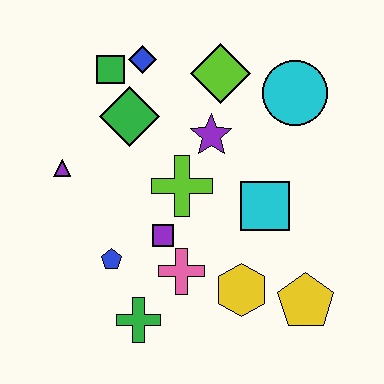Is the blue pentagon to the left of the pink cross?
Yes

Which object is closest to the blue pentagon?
The purple square is closest to the blue pentagon.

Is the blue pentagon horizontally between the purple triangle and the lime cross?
Yes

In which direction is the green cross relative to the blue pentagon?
The green cross is below the blue pentagon.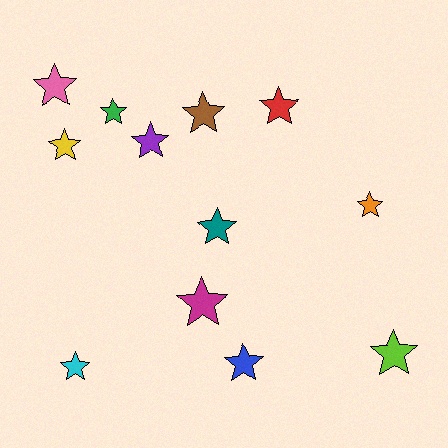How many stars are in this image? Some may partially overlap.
There are 12 stars.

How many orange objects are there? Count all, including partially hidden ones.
There is 1 orange object.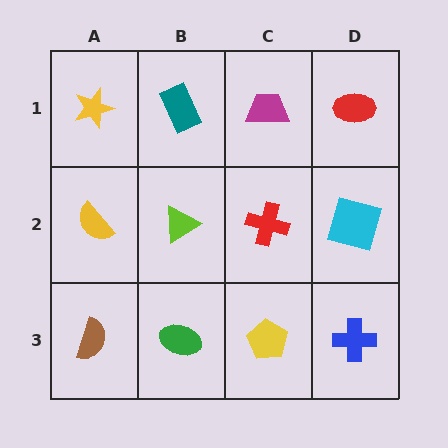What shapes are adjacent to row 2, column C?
A magenta trapezoid (row 1, column C), a yellow pentagon (row 3, column C), a lime triangle (row 2, column B), a cyan square (row 2, column D).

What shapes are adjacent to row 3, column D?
A cyan square (row 2, column D), a yellow pentagon (row 3, column C).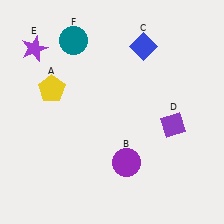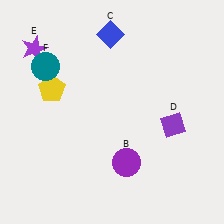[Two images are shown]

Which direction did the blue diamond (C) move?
The blue diamond (C) moved left.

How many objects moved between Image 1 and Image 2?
2 objects moved between the two images.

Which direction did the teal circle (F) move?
The teal circle (F) moved left.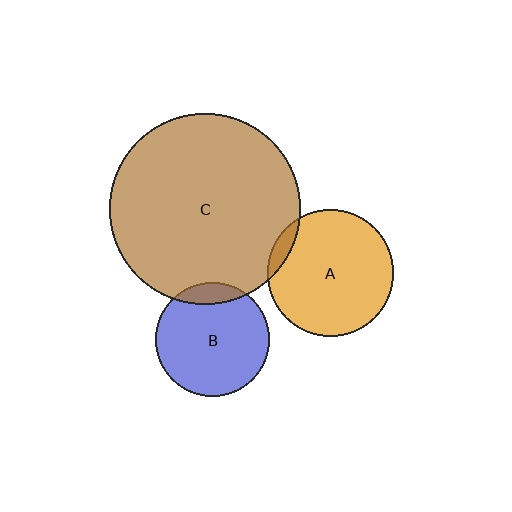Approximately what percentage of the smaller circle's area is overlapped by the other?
Approximately 10%.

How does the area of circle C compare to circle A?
Approximately 2.3 times.